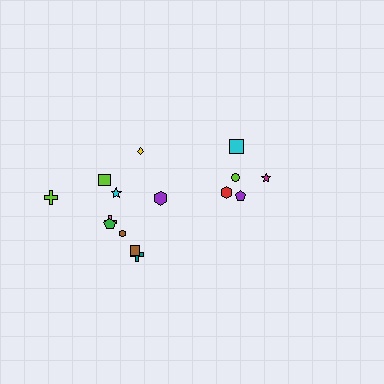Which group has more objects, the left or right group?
The left group.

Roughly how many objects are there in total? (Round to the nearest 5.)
Roughly 15 objects in total.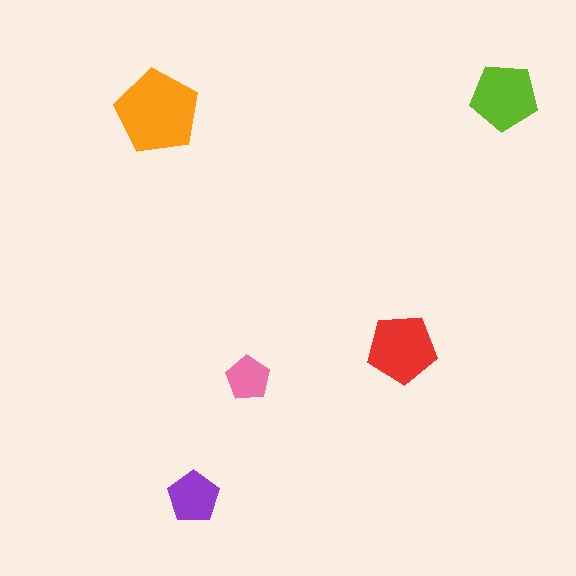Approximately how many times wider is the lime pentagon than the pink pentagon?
About 1.5 times wider.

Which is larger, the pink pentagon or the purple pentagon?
The purple one.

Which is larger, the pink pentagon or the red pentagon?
The red one.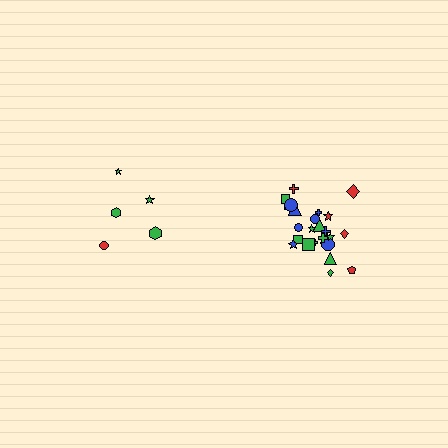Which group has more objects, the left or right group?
The right group.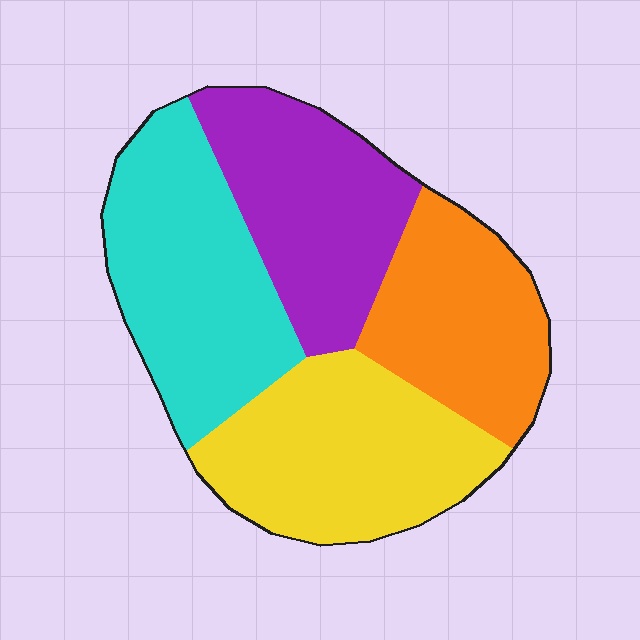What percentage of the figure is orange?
Orange covers roughly 20% of the figure.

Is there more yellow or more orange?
Yellow.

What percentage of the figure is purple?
Purple covers 24% of the figure.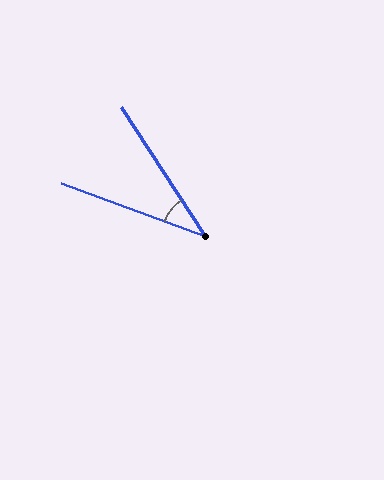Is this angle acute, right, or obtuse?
It is acute.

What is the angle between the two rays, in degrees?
Approximately 37 degrees.